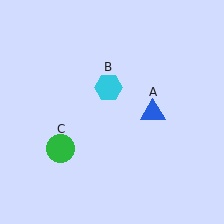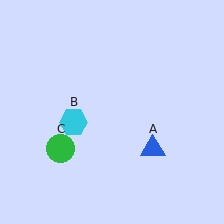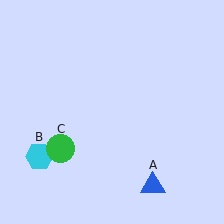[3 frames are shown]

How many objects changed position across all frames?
2 objects changed position: blue triangle (object A), cyan hexagon (object B).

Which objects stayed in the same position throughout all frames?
Green circle (object C) remained stationary.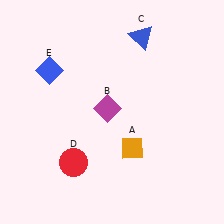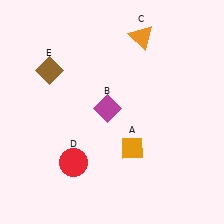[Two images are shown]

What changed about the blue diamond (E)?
In Image 1, E is blue. In Image 2, it changed to brown.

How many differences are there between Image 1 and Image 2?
There are 2 differences between the two images.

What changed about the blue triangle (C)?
In Image 1, C is blue. In Image 2, it changed to orange.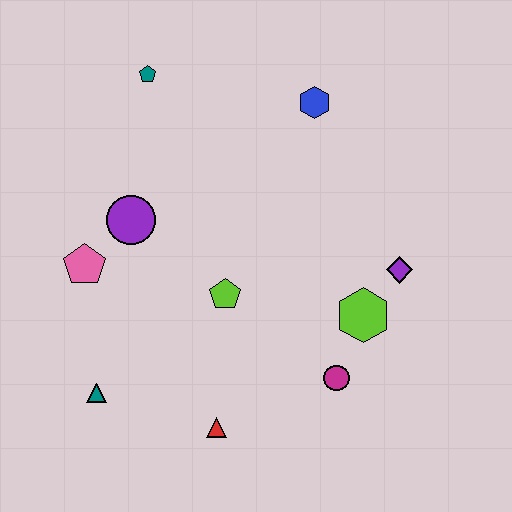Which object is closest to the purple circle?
The pink pentagon is closest to the purple circle.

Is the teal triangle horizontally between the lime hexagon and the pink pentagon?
Yes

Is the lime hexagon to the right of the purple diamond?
No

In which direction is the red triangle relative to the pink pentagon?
The red triangle is below the pink pentagon.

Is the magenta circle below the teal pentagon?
Yes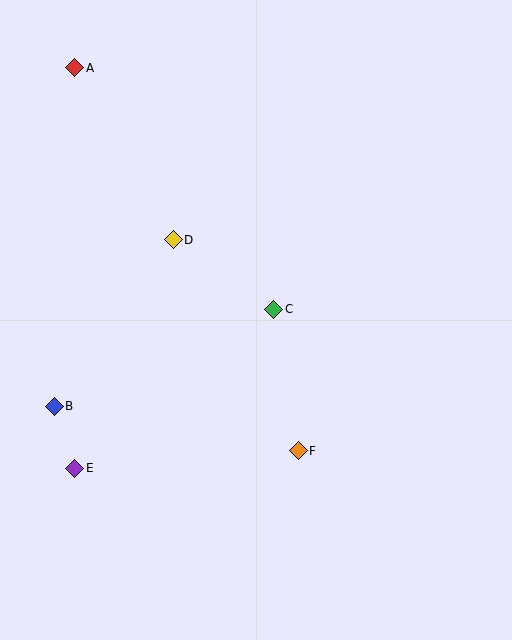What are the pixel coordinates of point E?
Point E is at (75, 468).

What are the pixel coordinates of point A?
Point A is at (75, 68).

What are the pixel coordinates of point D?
Point D is at (173, 240).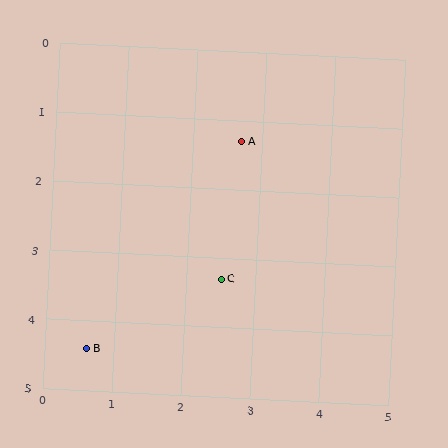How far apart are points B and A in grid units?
Points B and A are about 3.7 grid units apart.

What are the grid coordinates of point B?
Point B is at approximately (0.6, 4.4).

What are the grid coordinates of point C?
Point C is at approximately (2.5, 3.3).